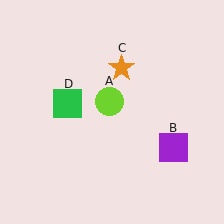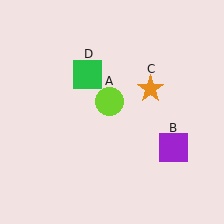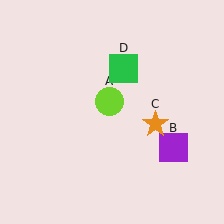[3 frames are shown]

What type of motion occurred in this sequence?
The orange star (object C), green square (object D) rotated clockwise around the center of the scene.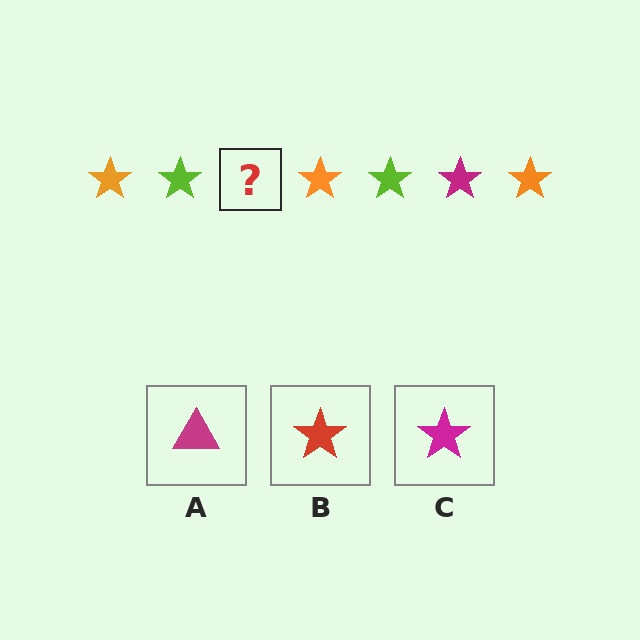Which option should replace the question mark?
Option C.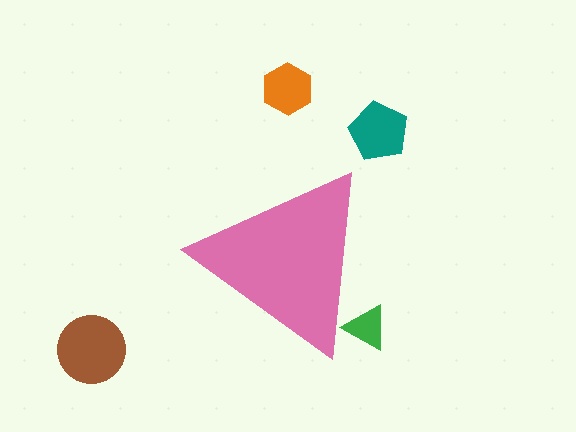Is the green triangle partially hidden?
Yes, the green triangle is partially hidden behind the pink triangle.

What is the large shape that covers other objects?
A pink triangle.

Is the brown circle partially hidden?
No, the brown circle is fully visible.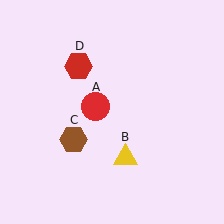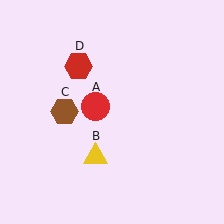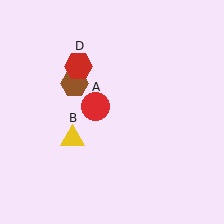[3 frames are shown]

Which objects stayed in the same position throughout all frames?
Red circle (object A) and red hexagon (object D) remained stationary.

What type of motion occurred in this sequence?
The yellow triangle (object B), brown hexagon (object C) rotated clockwise around the center of the scene.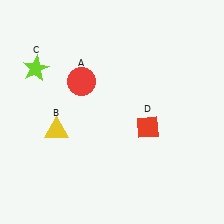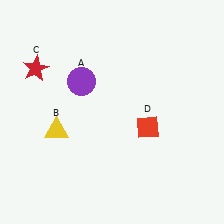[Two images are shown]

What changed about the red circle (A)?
In Image 1, A is red. In Image 2, it changed to purple.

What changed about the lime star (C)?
In Image 1, C is lime. In Image 2, it changed to red.